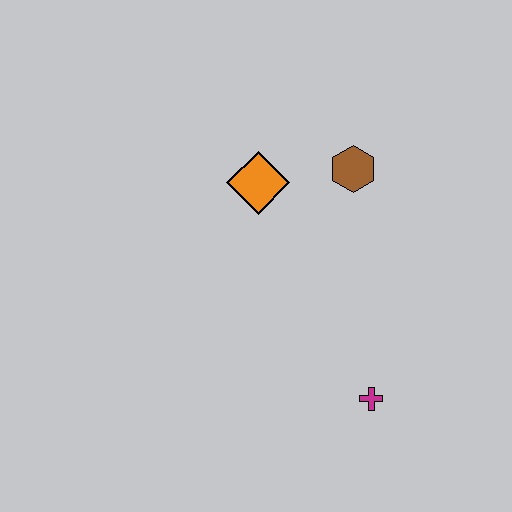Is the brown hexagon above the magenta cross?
Yes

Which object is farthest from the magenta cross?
The orange diamond is farthest from the magenta cross.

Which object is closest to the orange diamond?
The brown hexagon is closest to the orange diamond.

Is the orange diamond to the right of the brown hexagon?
No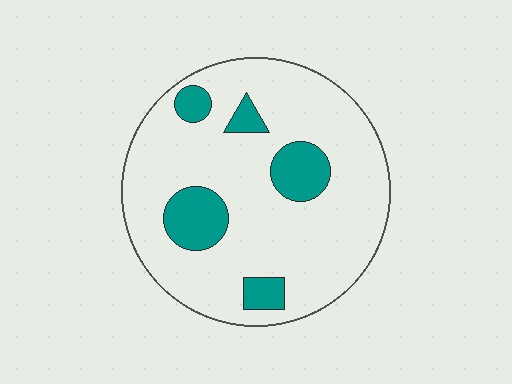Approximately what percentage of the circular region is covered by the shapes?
Approximately 15%.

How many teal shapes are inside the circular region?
5.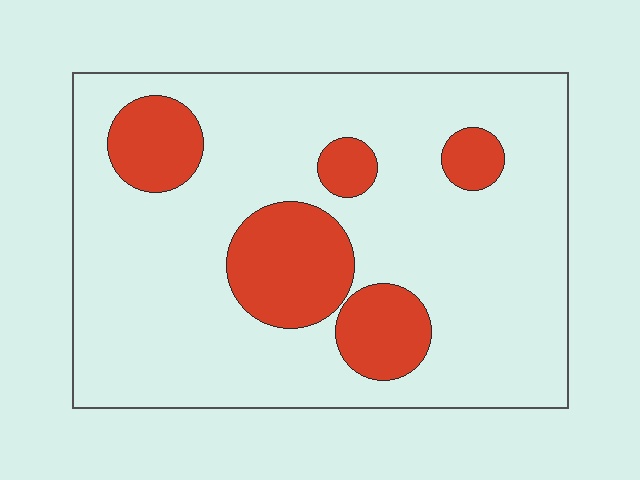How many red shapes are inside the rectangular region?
5.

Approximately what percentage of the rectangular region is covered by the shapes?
Approximately 20%.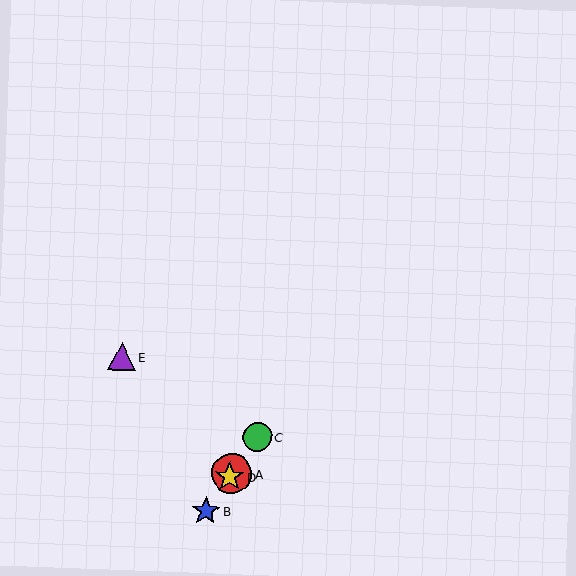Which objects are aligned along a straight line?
Objects A, B, C, D are aligned along a straight line.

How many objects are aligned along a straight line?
4 objects (A, B, C, D) are aligned along a straight line.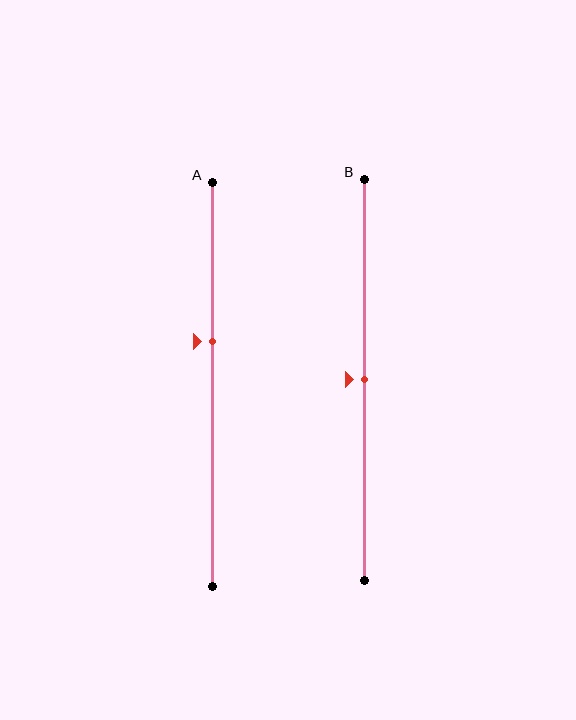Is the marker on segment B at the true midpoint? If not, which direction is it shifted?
Yes, the marker on segment B is at the true midpoint.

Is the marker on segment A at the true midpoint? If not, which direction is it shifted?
No, the marker on segment A is shifted upward by about 11% of the segment length.